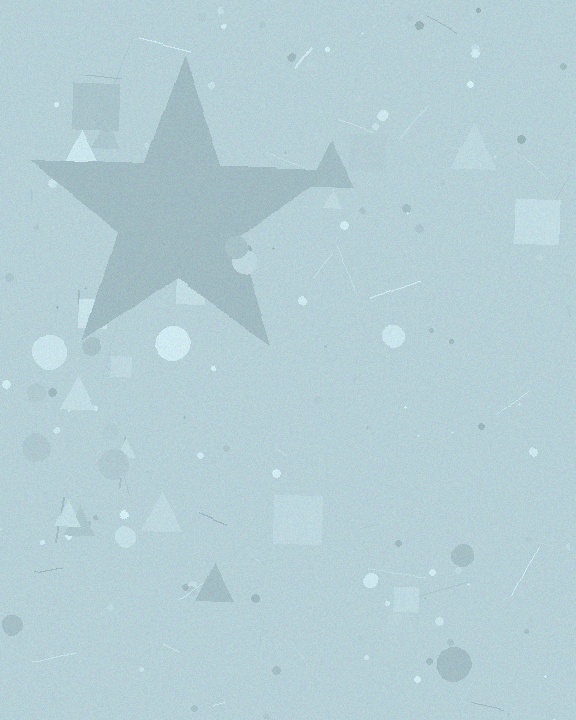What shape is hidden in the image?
A star is hidden in the image.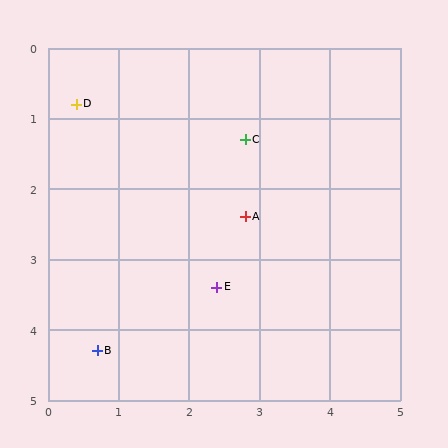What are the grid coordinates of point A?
Point A is at approximately (2.8, 2.4).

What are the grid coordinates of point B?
Point B is at approximately (0.7, 4.3).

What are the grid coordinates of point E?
Point E is at approximately (2.4, 3.4).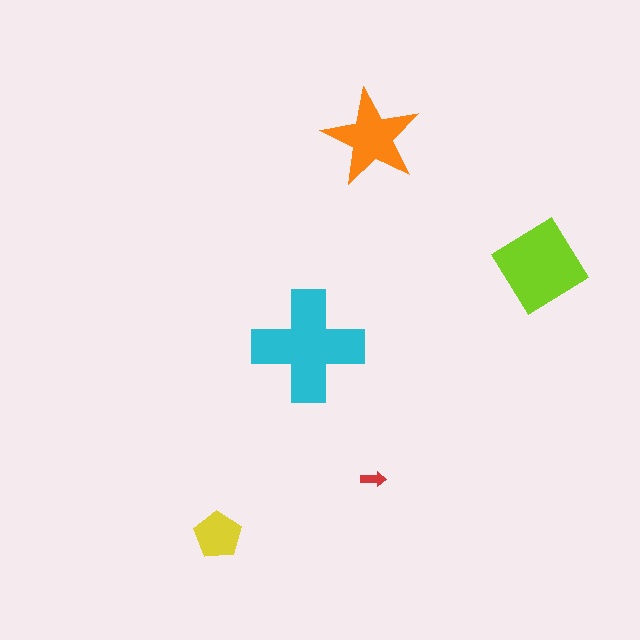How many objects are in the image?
There are 5 objects in the image.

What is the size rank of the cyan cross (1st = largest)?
1st.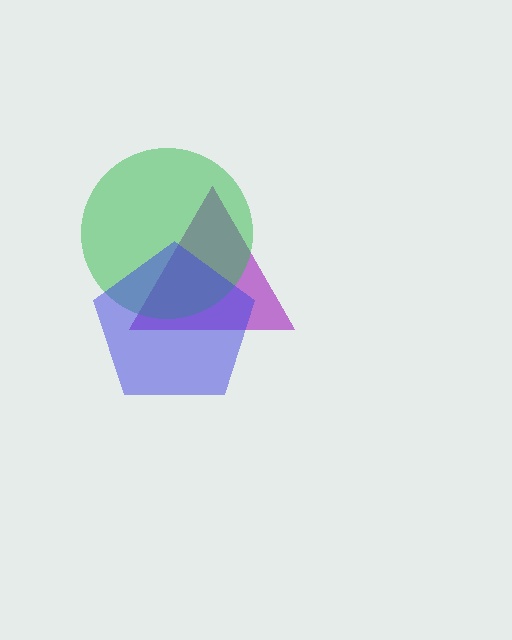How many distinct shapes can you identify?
There are 3 distinct shapes: a purple triangle, a green circle, a blue pentagon.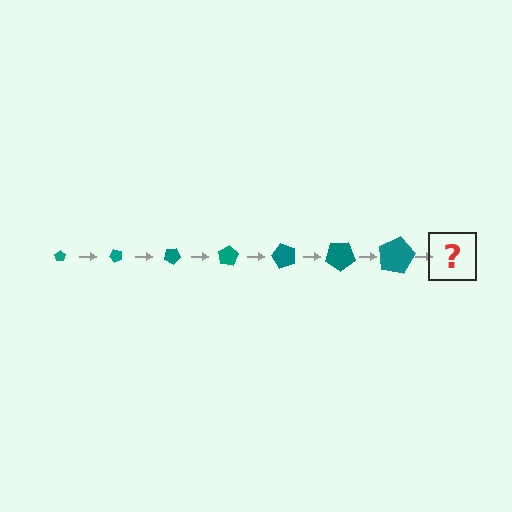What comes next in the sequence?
The next element should be a pentagon, larger than the previous one and rotated 350 degrees from the start.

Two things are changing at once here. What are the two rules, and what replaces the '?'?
The two rules are that the pentagon grows larger each step and it rotates 50 degrees each step. The '?' should be a pentagon, larger than the previous one and rotated 350 degrees from the start.